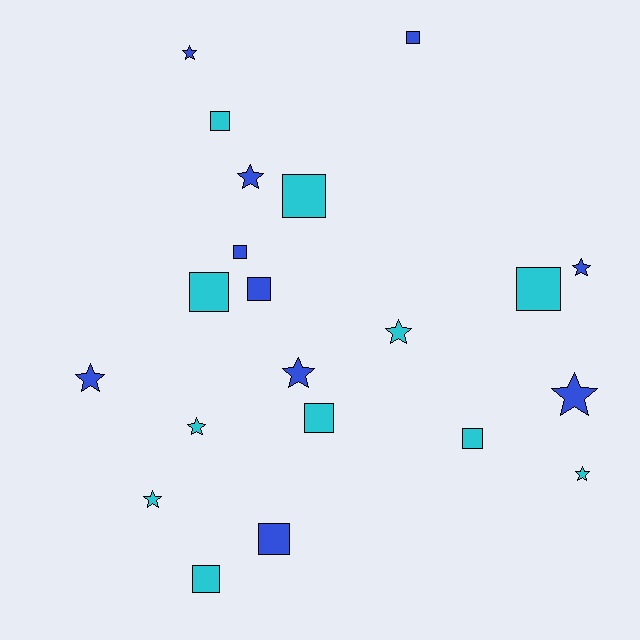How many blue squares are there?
There are 4 blue squares.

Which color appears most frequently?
Cyan, with 11 objects.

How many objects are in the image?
There are 21 objects.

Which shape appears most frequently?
Square, with 11 objects.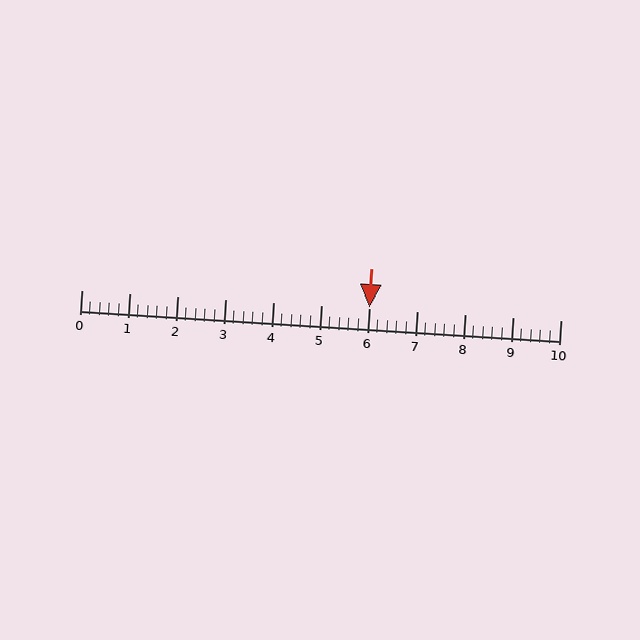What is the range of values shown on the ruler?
The ruler shows values from 0 to 10.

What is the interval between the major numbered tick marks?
The major tick marks are spaced 1 units apart.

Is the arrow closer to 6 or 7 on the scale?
The arrow is closer to 6.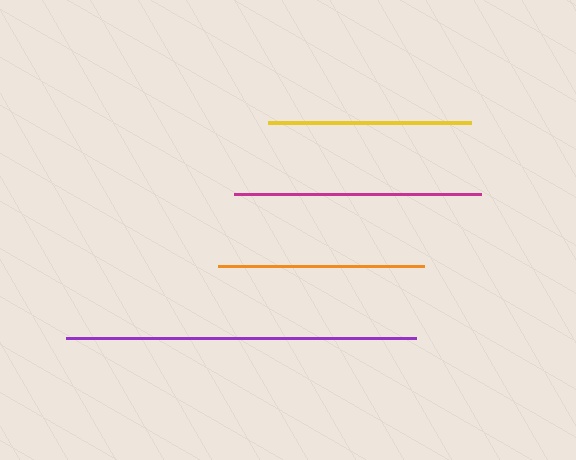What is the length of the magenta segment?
The magenta segment is approximately 247 pixels long.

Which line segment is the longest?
The purple line is the longest at approximately 350 pixels.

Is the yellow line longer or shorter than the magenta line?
The magenta line is longer than the yellow line.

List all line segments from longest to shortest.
From longest to shortest: purple, magenta, orange, yellow.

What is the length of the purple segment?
The purple segment is approximately 350 pixels long.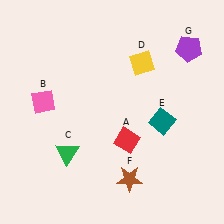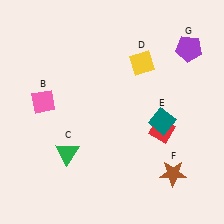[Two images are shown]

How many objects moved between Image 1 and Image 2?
2 objects moved between the two images.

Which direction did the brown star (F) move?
The brown star (F) moved right.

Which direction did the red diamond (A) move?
The red diamond (A) moved right.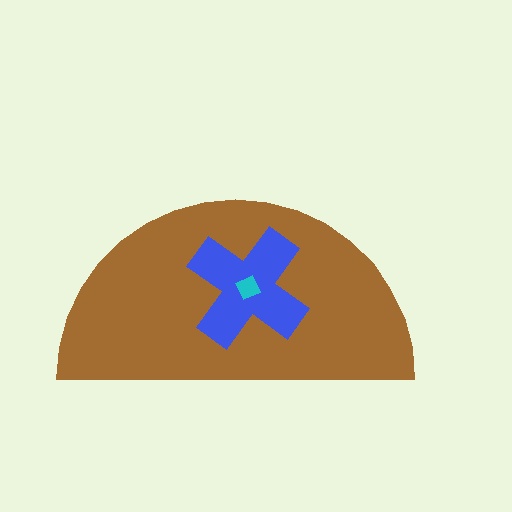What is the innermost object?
The cyan diamond.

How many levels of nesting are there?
3.